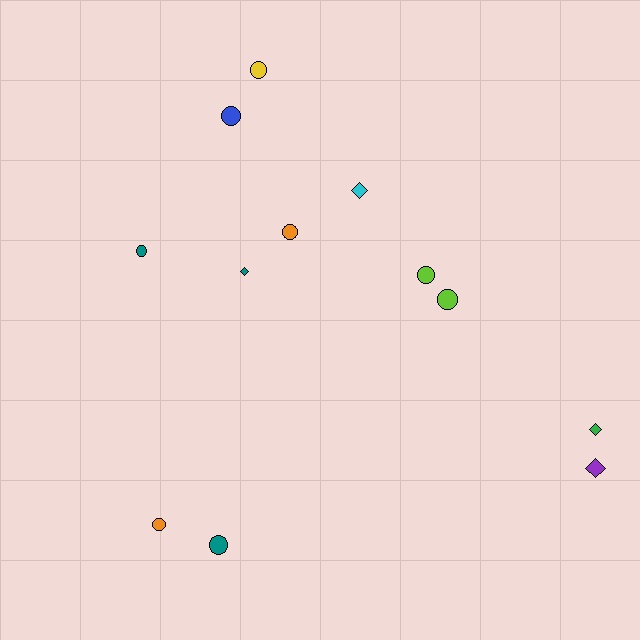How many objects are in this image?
There are 12 objects.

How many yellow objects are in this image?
There is 1 yellow object.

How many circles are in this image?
There are 8 circles.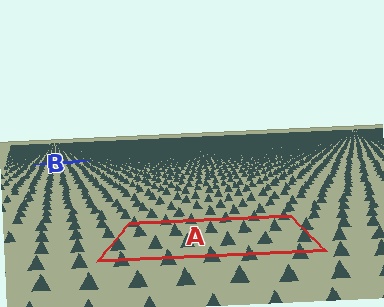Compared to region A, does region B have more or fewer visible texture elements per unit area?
Region B has more texture elements per unit area — they are packed more densely because it is farther away.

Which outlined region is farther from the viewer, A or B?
Region B is farther from the viewer — the texture elements inside it appear smaller and more densely packed.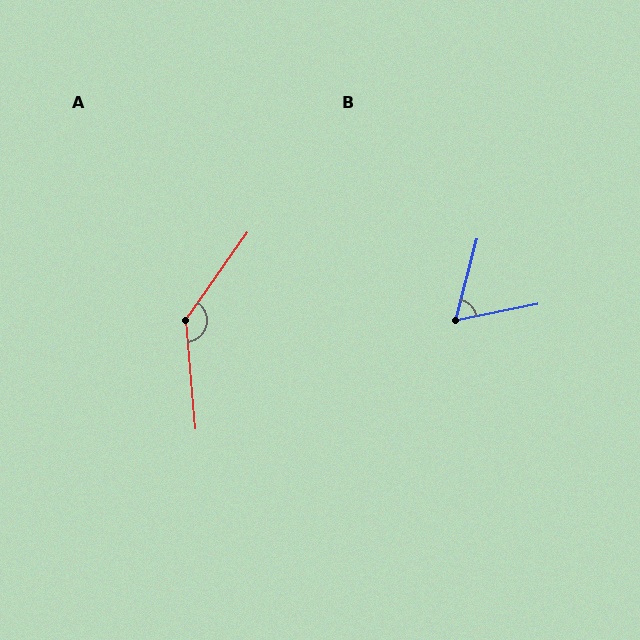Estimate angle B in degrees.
Approximately 64 degrees.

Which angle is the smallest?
B, at approximately 64 degrees.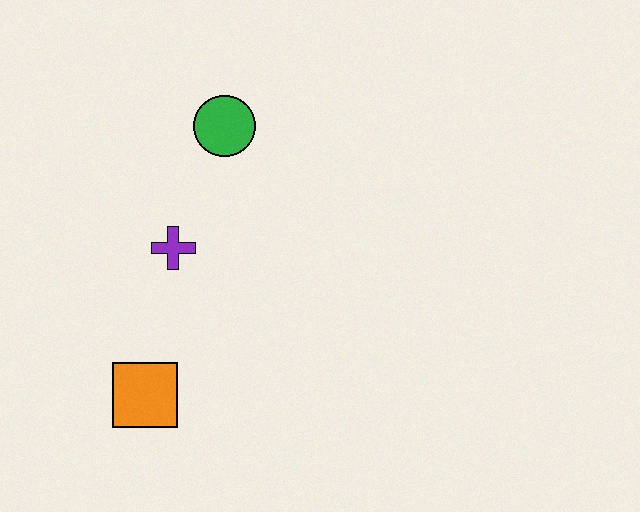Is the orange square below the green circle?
Yes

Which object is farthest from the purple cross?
The orange square is farthest from the purple cross.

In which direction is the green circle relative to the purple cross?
The green circle is above the purple cross.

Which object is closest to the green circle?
The purple cross is closest to the green circle.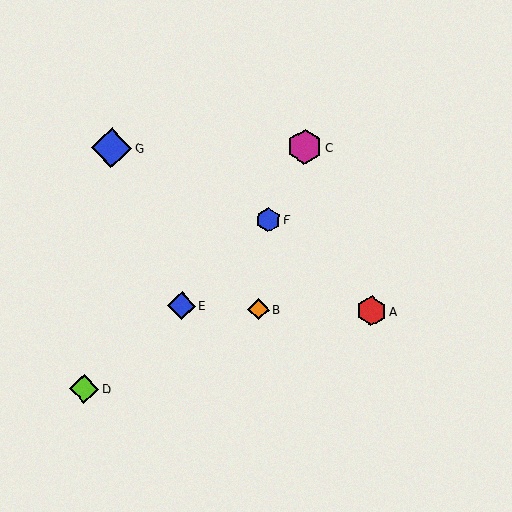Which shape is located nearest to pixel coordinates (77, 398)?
The lime diamond (labeled D) at (84, 389) is nearest to that location.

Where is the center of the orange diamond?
The center of the orange diamond is at (258, 309).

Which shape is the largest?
The blue diamond (labeled G) is the largest.